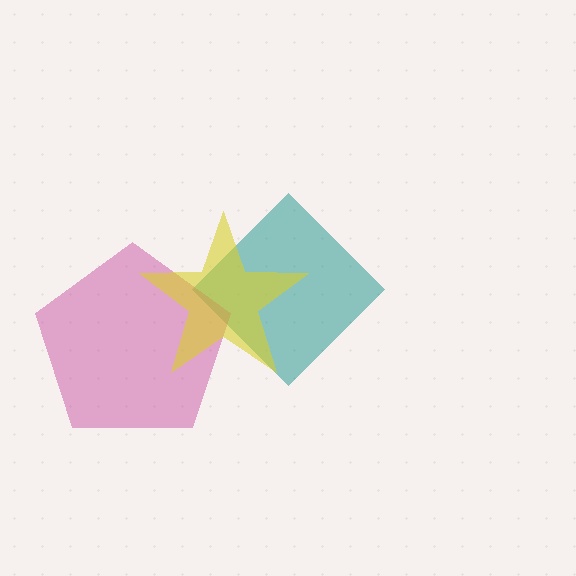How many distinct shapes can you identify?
There are 3 distinct shapes: a teal diamond, a magenta pentagon, a yellow star.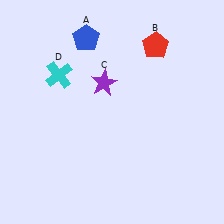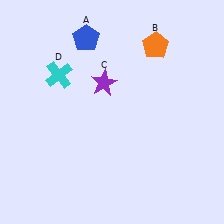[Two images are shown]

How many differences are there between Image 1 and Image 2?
There is 1 difference between the two images.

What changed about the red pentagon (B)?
In Image 1, B is red. In Image 2, it changed to orange.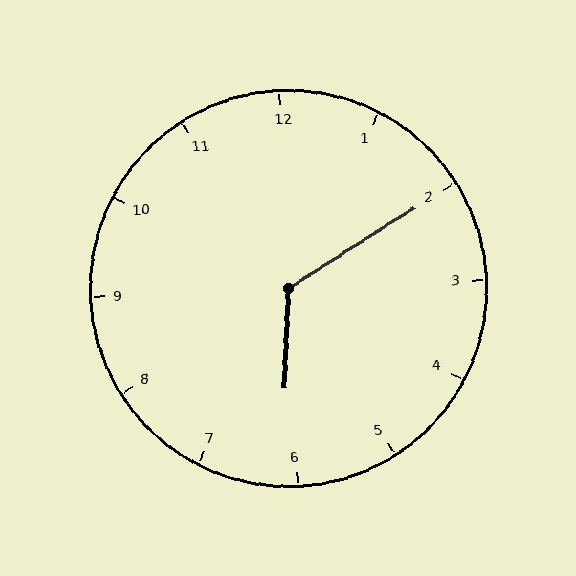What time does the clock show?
6:10.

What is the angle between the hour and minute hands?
Approximately 125 degrees.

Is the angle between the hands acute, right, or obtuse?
It is obtuse.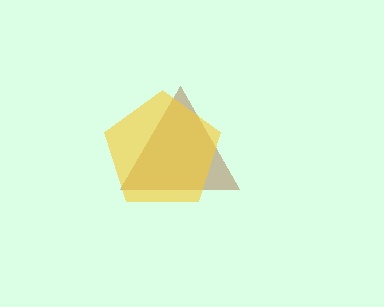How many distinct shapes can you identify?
There are 2 distinct shapes: a brown triangle, a yellow pentagon.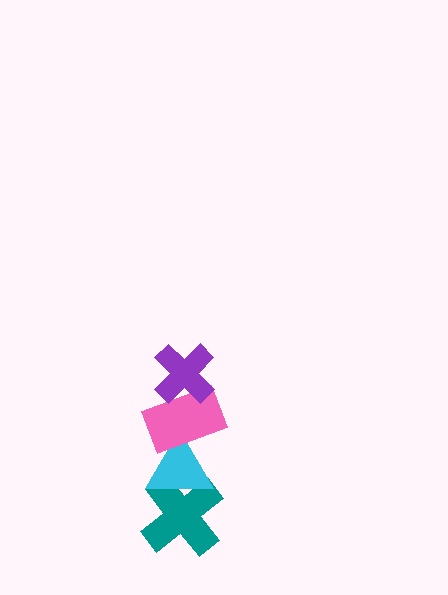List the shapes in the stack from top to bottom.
From top to bottom: the purple cross, the pink rectangle, the cyan triangle, the teal cross.